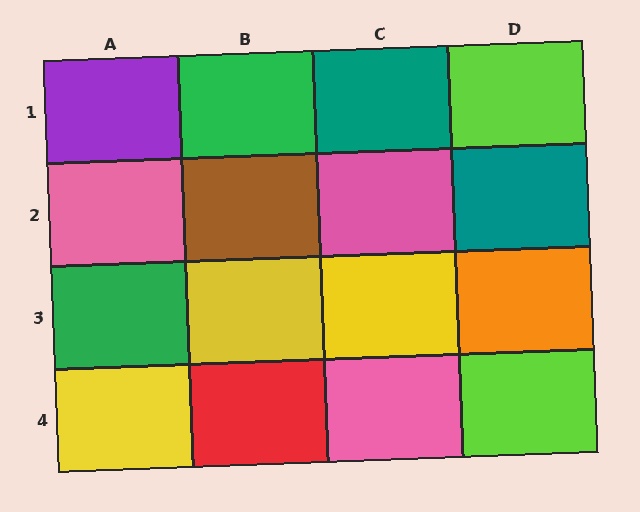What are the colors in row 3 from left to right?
Green, yellow, yellow, orange.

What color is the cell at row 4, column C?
Pink.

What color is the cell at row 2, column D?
Teal.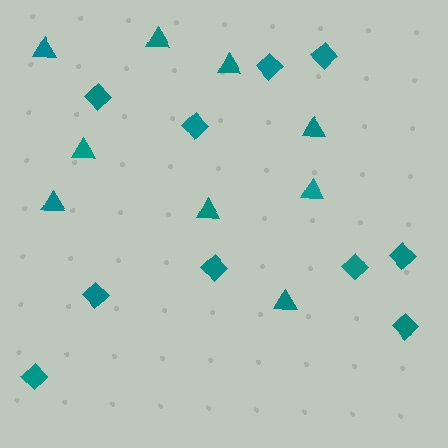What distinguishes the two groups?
There are 2 groups: one group of triangles (9) and one group of diamonds (10).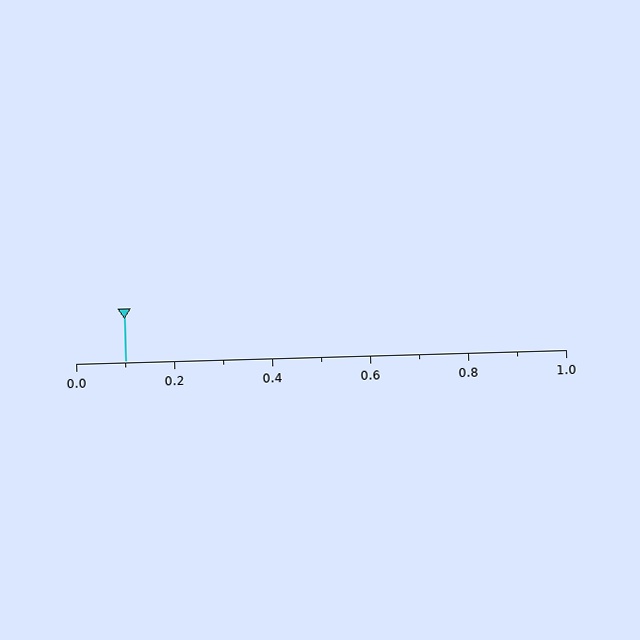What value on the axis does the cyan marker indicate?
The marker indicates approximately 0.1.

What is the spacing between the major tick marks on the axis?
The major ticks are spaced 0.2 apart.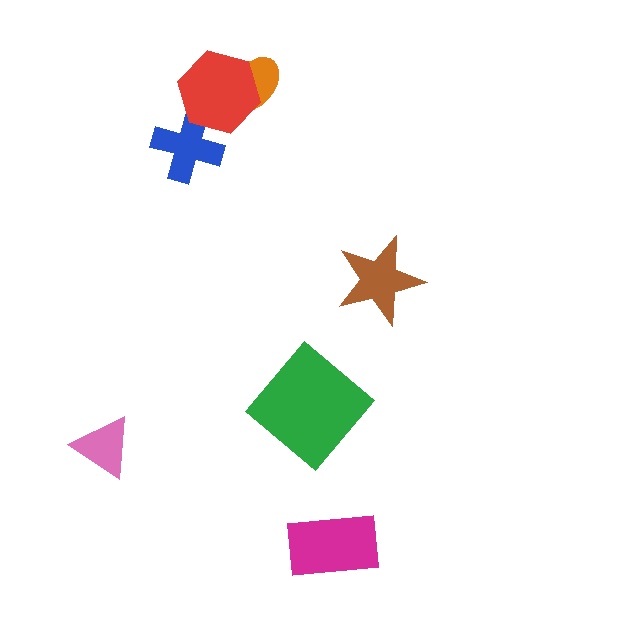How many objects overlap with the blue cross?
1 object overlaps with the blue cross.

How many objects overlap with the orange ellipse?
1 object overlaps with the orange ellipse.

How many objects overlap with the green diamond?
0 objects overlap with the green diamond.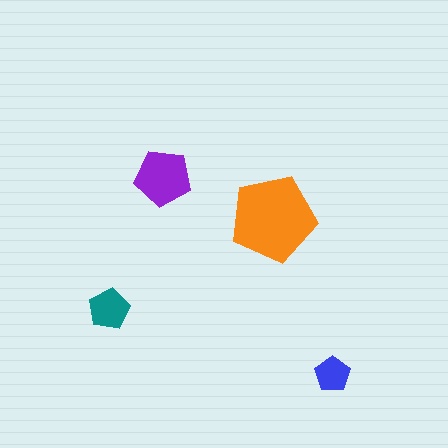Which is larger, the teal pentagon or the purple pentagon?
The purple one.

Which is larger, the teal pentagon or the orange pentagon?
The orange one.